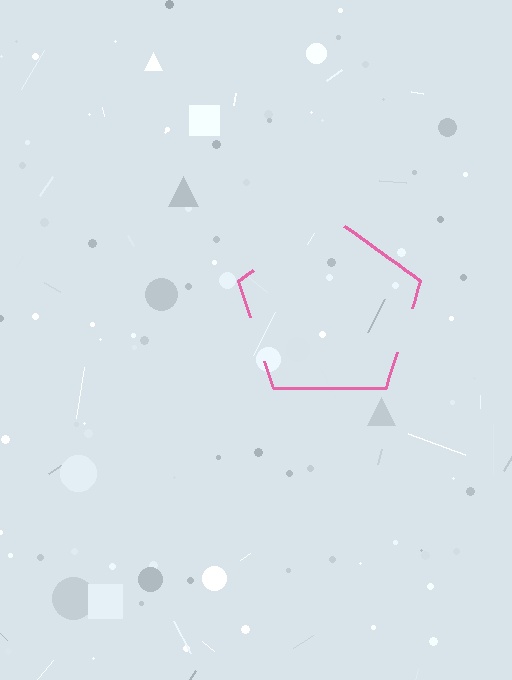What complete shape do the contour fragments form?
The contour fragments form a pentagon.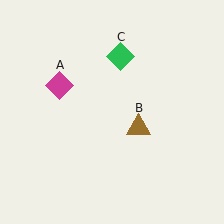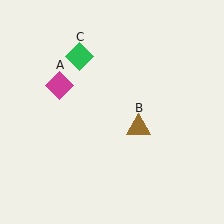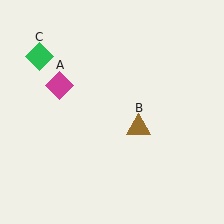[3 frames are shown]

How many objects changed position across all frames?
1 object changed position: green diamond (object C).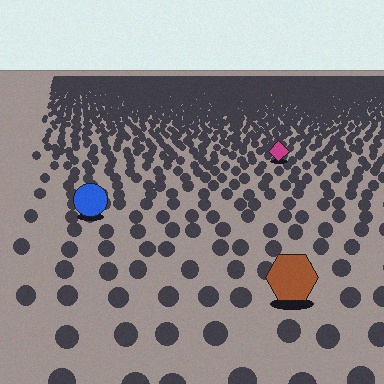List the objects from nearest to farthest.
From nearest to farthest: the brown hexagon, the blue circle, the magenta diamond.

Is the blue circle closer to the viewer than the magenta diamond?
Yes. The blue circle is closer — you can tell from the texture gradient: the ground texture is coarser near it.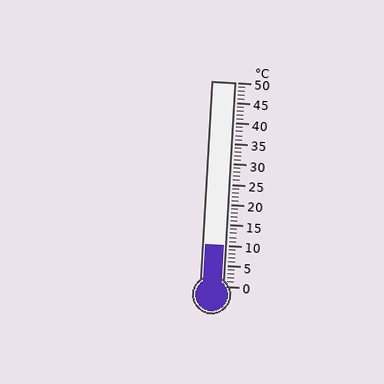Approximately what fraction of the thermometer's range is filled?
The thermometer is filled to approximately 20% of its range.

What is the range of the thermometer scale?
The thermometer scale ranges from 0°C to 50°C.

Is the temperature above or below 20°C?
The temperature is below 20°C.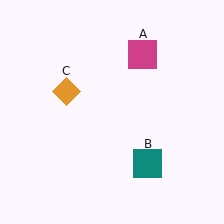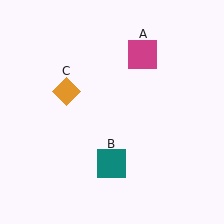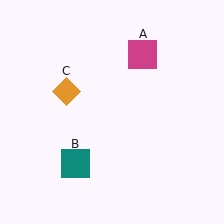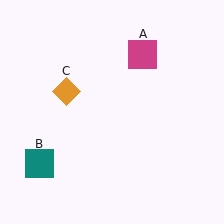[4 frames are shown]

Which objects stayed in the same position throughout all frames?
Magenta square (object A) and orange diamond (object C) remained stationary.